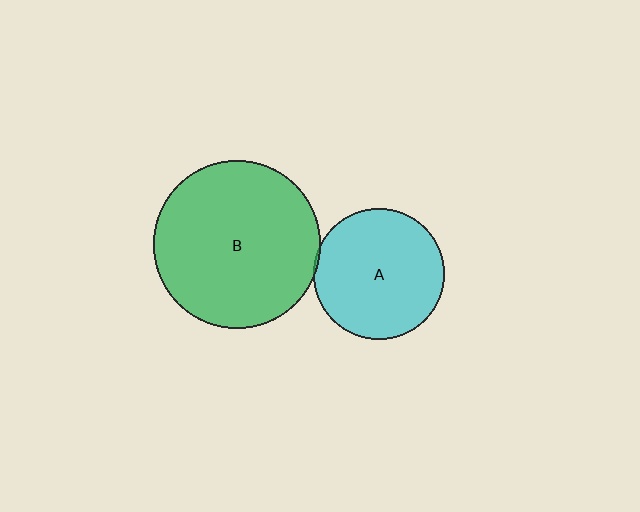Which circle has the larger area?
Circle B (green).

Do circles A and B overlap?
Yes.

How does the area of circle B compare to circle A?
Approximately 1.6 times.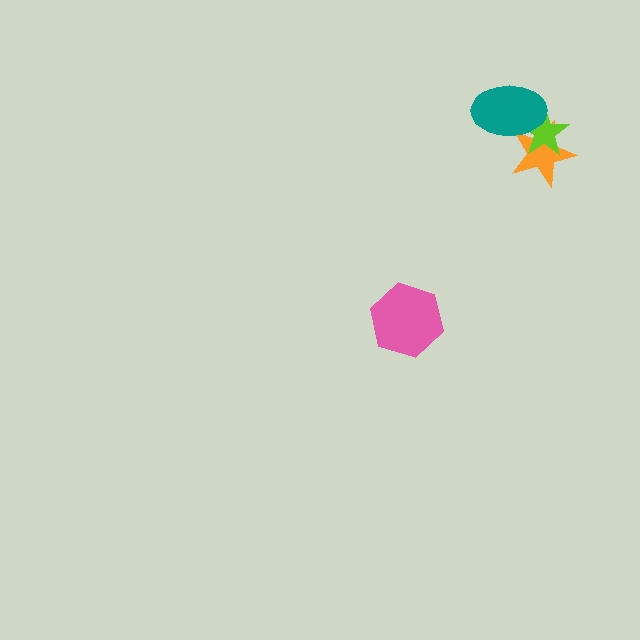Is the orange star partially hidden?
Yes, it is partially covered by another shape.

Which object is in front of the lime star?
The teal ellipse is in front of the lime star.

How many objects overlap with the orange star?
2 objects overlap with the orange star.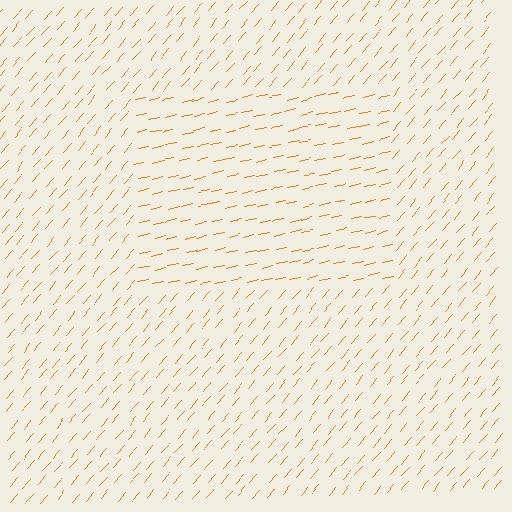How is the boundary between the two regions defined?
The boundary is defined purely by a change in line orientation (approximately 37 degrees difference). All lines are the same color and thickness.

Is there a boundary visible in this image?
Yes, there is a texture boundary formed by a change in line orientation.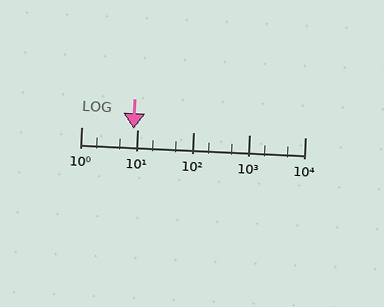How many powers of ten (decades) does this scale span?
The scale spans 4 decades, from 1 to 10000.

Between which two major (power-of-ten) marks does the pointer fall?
The pointer is between 1 and 10.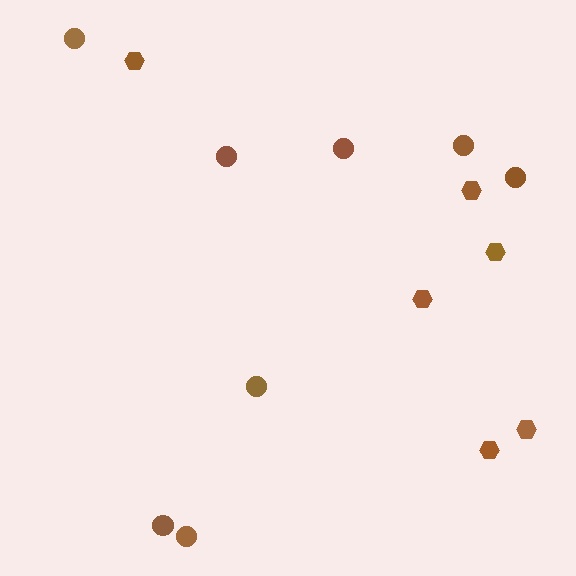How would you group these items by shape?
There are 2 groups: one group of circles (8) and one group of hexagons (6).